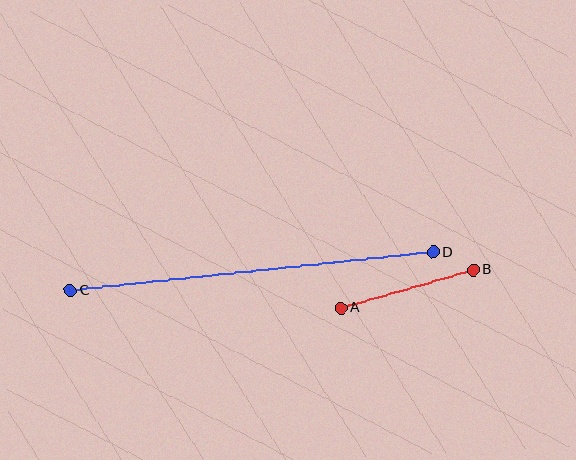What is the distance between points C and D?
The distance is approximately 365 pixels.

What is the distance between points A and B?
The distance is approximately 138 pixels.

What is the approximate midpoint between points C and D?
The midpoint is at approximately (252, 271) pixels.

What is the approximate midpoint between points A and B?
The midpoint is at approximately (407, 289) pixels.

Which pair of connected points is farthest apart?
Points C and D are farthest apart.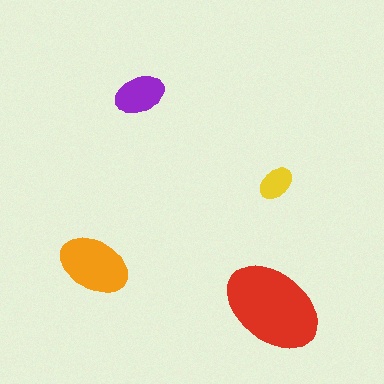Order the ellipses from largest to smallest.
the red one, the orange one, the purple one, the yellow one.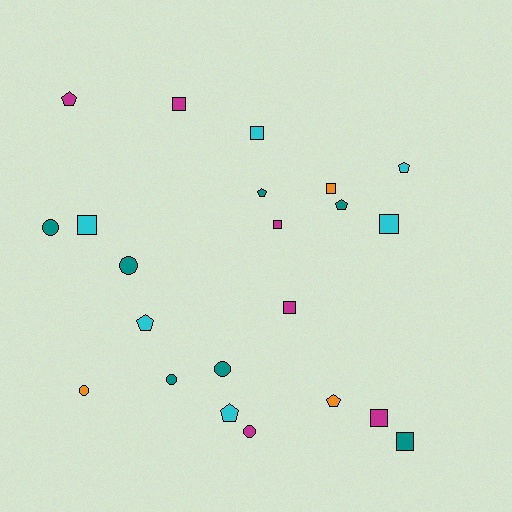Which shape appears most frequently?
Square, with 9 objects.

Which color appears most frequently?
Teal, with 7 objects.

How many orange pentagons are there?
There is 1 orange pentagon.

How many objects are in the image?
There are 22 objects.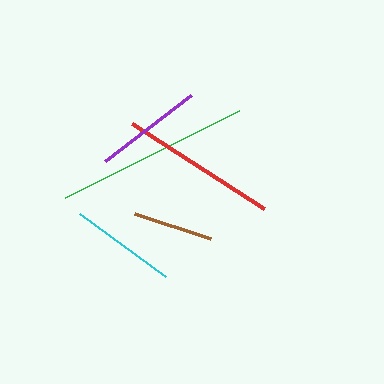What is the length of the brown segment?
The brown segment is approximately 81 pixels long.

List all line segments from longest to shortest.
From longest to shortest: green, red, purple, cyan, brown.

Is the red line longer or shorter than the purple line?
The red line is longer than the purple line.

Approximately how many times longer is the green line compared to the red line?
The green line is approximately 1.2 times the length of the red line.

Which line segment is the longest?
The green line is the longest at approximately 195 pixels.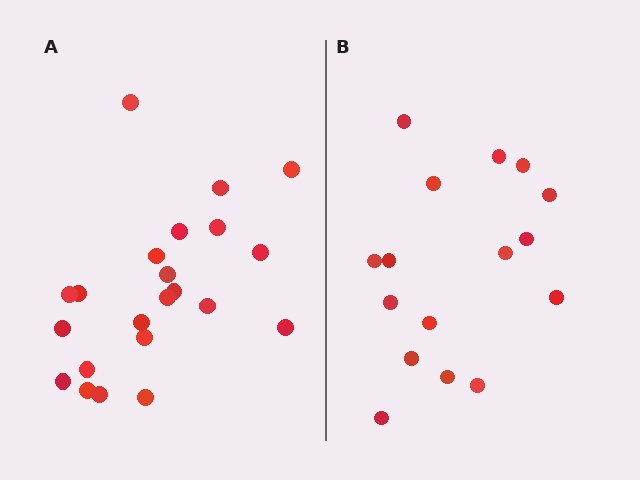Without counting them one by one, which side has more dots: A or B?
Region A (the left region) has more dots.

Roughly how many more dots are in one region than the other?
Region A has about 6 more dots than region B.